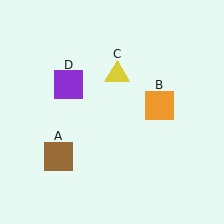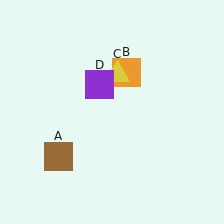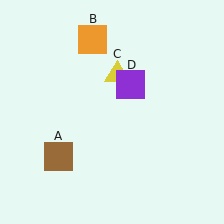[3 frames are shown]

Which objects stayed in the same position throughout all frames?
Brown square (object A) and yellow triangle (object C) remained stationary.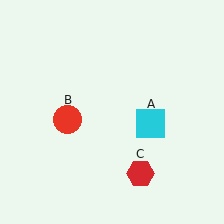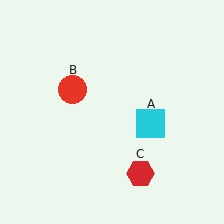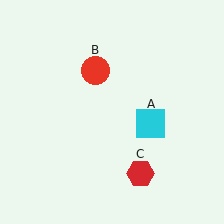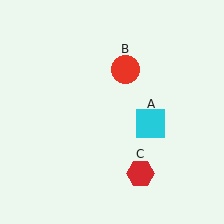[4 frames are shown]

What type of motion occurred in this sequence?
The red circle (object B) rotated clockwise around the center of the scene.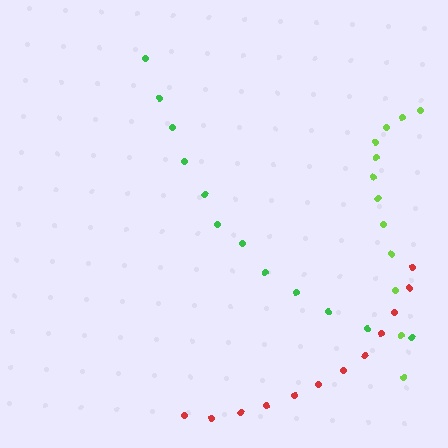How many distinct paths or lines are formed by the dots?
There are 3 distinct paths.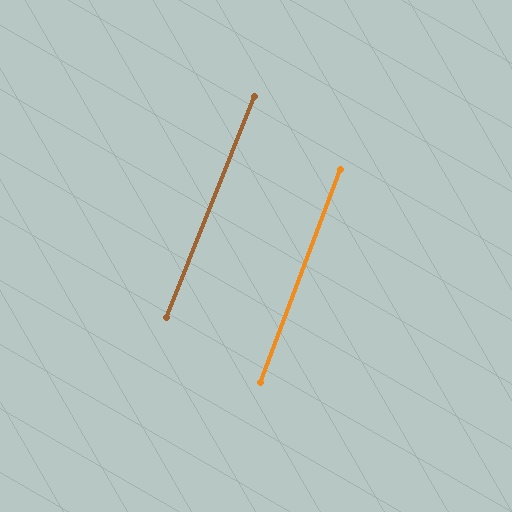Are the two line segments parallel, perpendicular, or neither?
Parallel — their directions differ by only 1.1°.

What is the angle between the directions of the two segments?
Approximately 1 degree.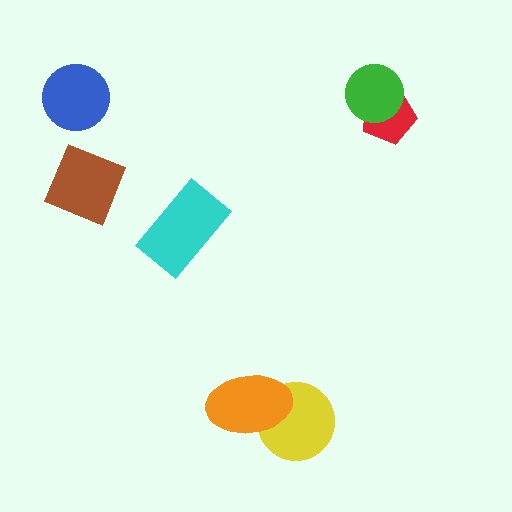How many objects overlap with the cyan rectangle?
0 objects overlap with the cyan rectangle.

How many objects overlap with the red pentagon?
1 object overlaps with the red pentagon.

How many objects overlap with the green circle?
1 object overlaps with the green circle.